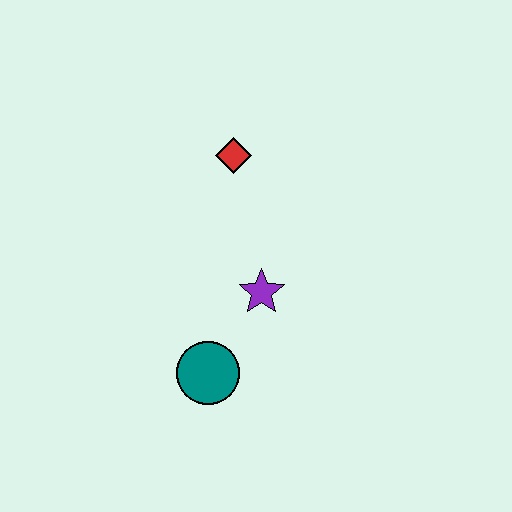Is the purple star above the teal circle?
Yes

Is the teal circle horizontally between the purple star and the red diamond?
No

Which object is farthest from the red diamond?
The teal circle is farthest from the red diamond.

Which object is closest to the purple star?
The teal circle is closest to the purple star.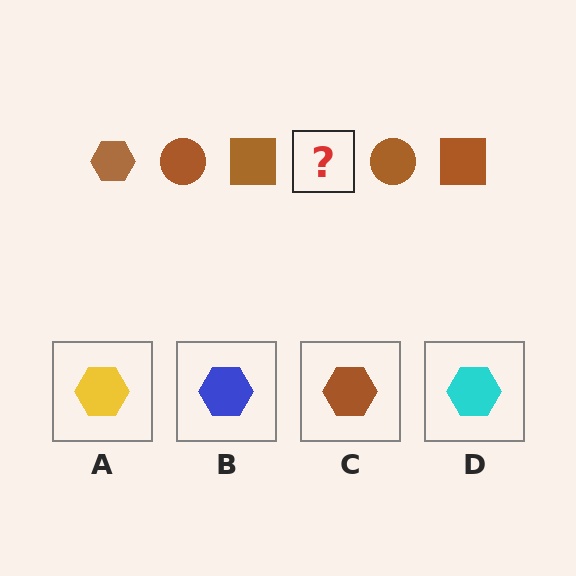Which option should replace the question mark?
Option C.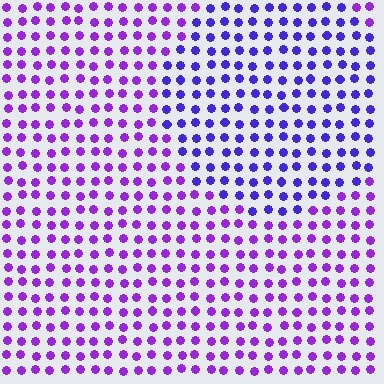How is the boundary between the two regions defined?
The boundary is defined purely by a slight shift in hue (about 29 degrees). Spacing, size, and orientation are identical on both sides.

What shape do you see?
I see a circle.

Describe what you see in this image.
The image is filled with small purple elements in a uniform arrangement. A circle-shaped region is visible where the elements are tinted to a slightly different hue, forming a subtle color boundary.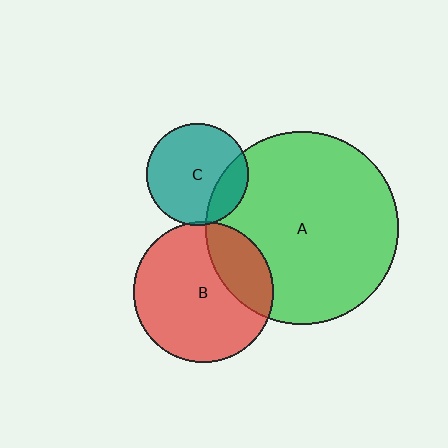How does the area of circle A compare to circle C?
Approximately 3.6 times.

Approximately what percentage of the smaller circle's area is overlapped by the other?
Approximately 5%.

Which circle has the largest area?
Circle A (green).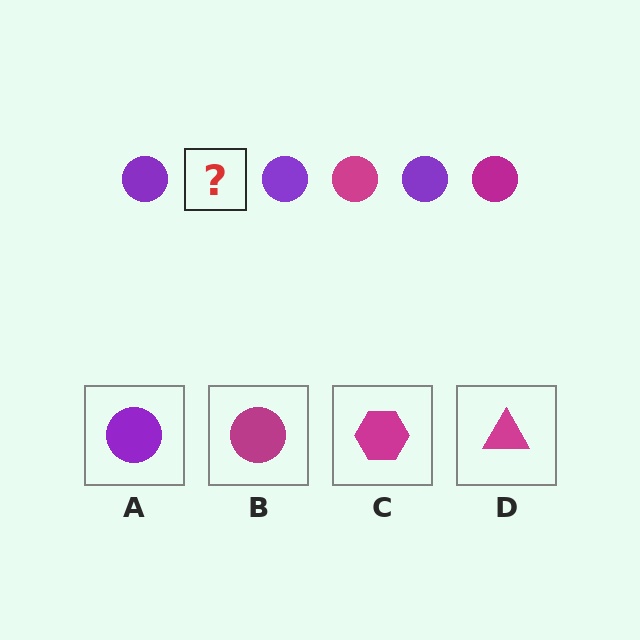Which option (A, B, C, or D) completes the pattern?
B.